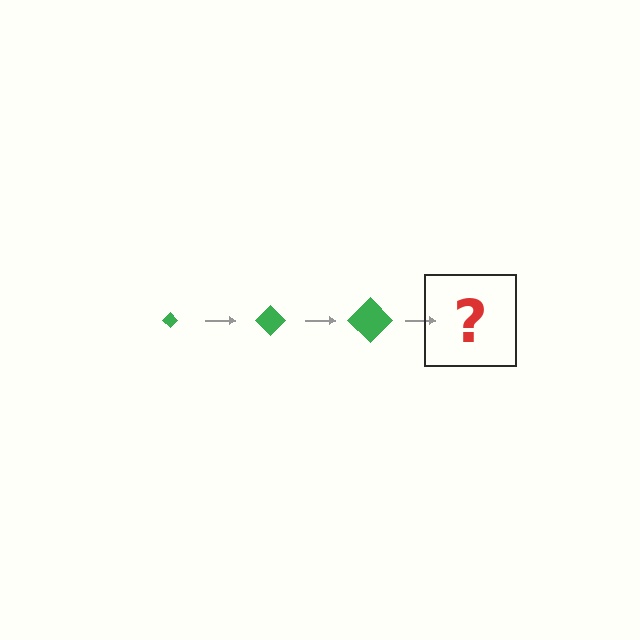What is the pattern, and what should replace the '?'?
The pattern is that the diamond gets progressively larger each step. The '?' should be a green diamond, larger than the previous one.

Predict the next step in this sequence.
The next step is a green diamond, larger than the previous one.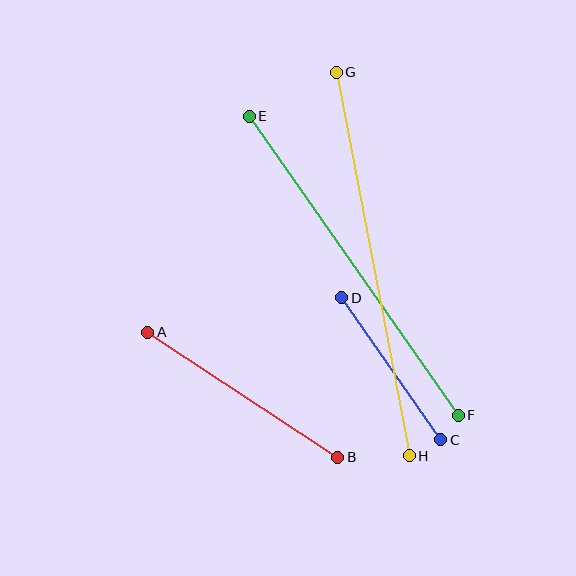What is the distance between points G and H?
The distance is approximately 390 pixels.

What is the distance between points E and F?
The distance is approximately 365 pixels.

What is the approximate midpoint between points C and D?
The midpoint is at approximately (391, 369) pixels.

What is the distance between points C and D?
The distance is approximately 173 pixels.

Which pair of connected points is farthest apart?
Points G and H are farthest apart.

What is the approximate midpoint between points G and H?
The midpoint is at approximately (373, 264) pixels.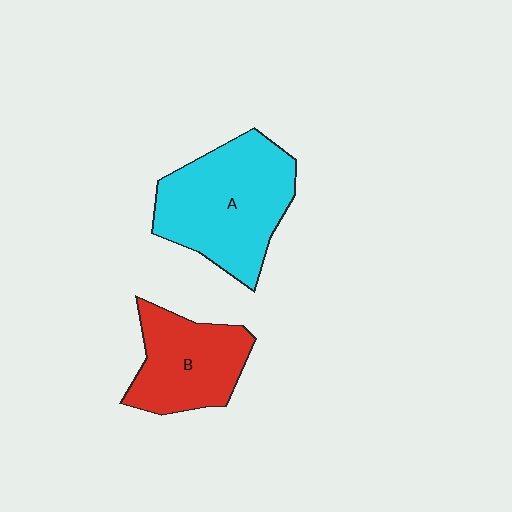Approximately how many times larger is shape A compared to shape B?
Approximately 1.4 times.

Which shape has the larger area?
Shape A (cyan).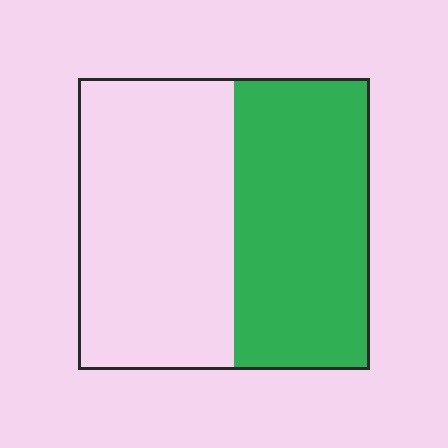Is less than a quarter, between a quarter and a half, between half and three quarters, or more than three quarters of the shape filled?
Between a quarter and a half.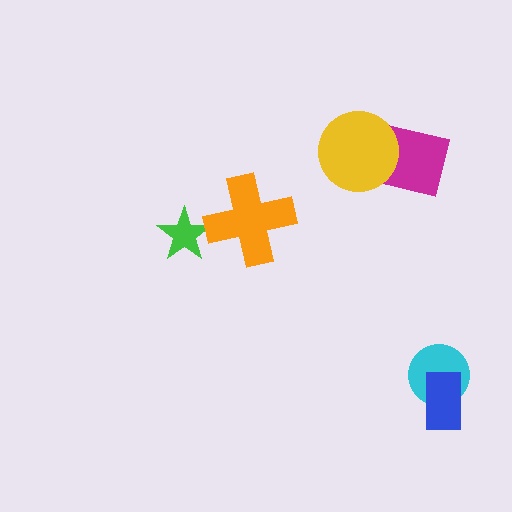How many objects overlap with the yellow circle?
1 object overlaps with the yellow circle.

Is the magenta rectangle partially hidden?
Yes, it is partially covered by another shape.